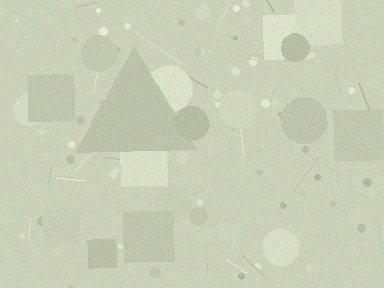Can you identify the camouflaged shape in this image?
The camouflaged shape is a triangle.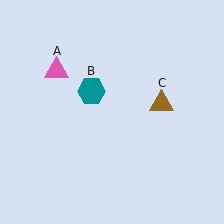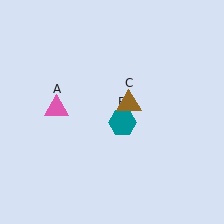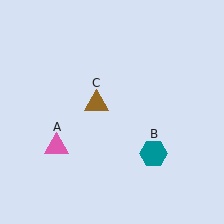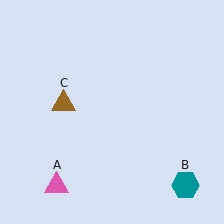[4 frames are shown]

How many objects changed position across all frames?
3 objects changed position: pink triangle (object A), teal hexagon (object B), brown triangle (object C).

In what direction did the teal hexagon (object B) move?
The teal hexagon (object B) moved down and to the right.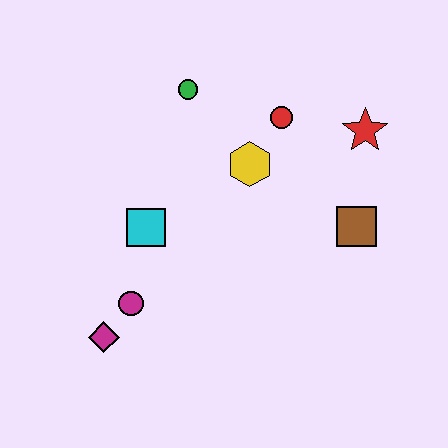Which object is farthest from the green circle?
The magenta diamond is farthest from the green circle.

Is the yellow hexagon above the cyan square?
Yes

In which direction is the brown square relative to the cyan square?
The brown square is to the right of the cyan square.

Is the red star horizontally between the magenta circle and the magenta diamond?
No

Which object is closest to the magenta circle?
The magenta diamond is closest to the magenta circle.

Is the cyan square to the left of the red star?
Yes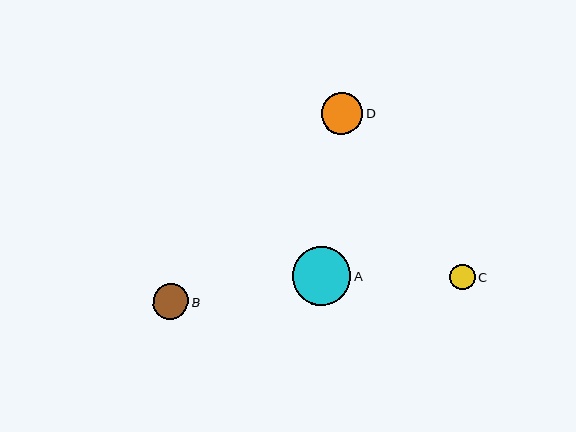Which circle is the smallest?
Circle C is the smallest with a size of approximately 26 pixels.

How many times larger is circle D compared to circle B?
Circle D is approximately 1.2 times the size of circle B.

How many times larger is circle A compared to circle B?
Circle A is approximately 1.6 times the size of circle B.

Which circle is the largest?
Circle A is the largest with a size of approximately 58 pixels.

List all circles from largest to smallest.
From largest to smallest: A, D, B, C.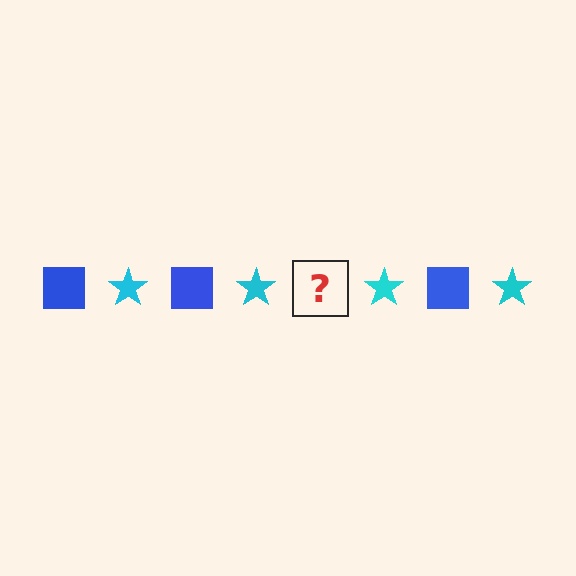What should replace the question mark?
The question mark should be replaced with a blue square.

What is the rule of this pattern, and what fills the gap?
The rule is that the pattern alternates between blue square and cyan star. The gap should be filled with a blue square.